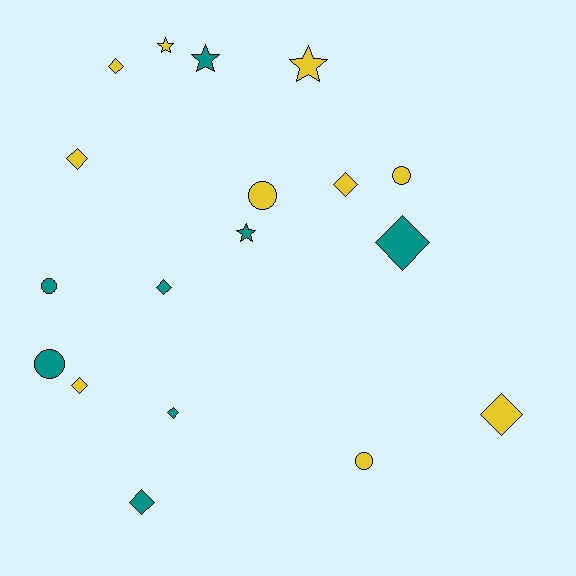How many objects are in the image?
There are 18 objects.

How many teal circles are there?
There are 2 teal circles.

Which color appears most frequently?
Yellow, with 10 objects.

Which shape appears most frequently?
Diamond, with 9 objects.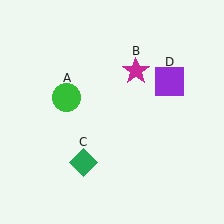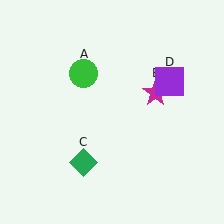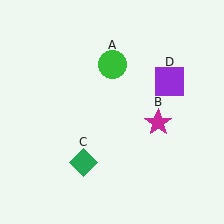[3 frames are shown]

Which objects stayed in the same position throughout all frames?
Green diamond (object C) and purple square (object D) remained stationary.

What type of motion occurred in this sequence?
The green circle (object A), magenta star (object B) rotated clockwise around the center of the scene.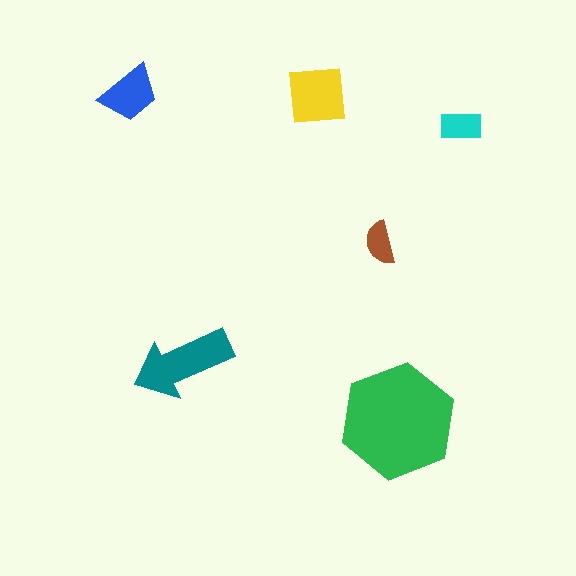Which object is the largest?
The green hexagon.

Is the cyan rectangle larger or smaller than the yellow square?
Smaller.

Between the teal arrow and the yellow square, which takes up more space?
The teal arrow.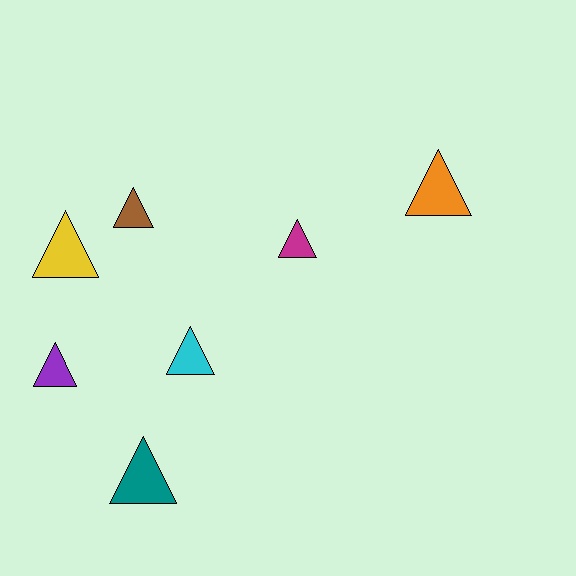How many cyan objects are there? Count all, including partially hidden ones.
There is 1 cyan object.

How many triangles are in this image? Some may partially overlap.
There are 7 triangles.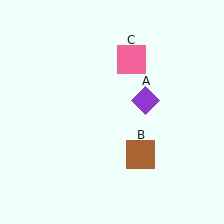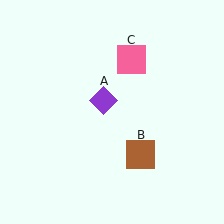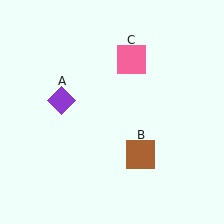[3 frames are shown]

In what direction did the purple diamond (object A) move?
The purple diamond (object A) moved left.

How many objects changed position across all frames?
1 object changed position: purple diamond (object A).